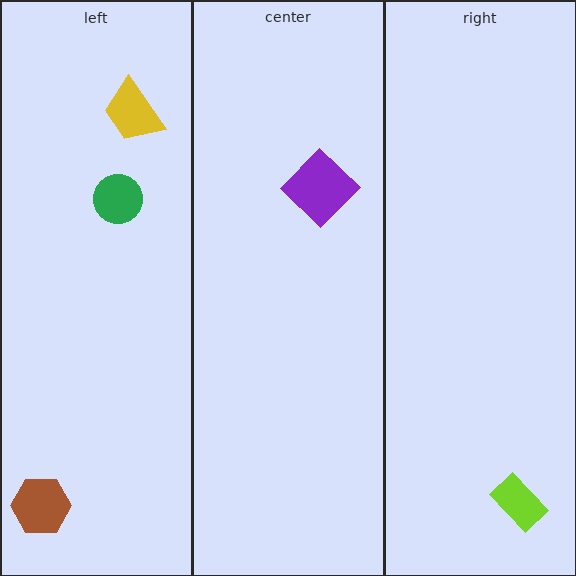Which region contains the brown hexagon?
The left region.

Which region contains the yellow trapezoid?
The left region.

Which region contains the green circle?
The left region.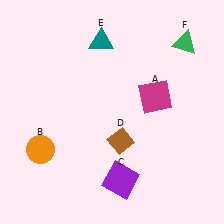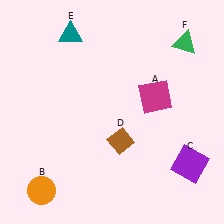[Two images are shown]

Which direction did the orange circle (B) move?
The orange circle (B) moved down.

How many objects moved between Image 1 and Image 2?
3 objects moved between the two images.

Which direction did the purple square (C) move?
The purple square (C) moved right.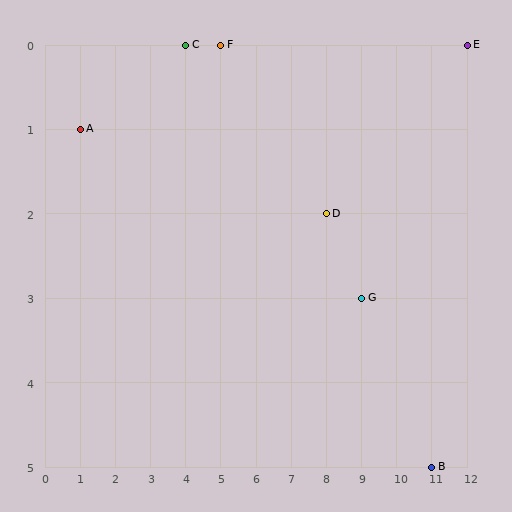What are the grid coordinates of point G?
Point G is at grid coordinates (9, 3).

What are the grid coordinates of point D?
Point D is at grid coordinates (8, 2).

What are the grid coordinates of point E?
Point E is at grid coordinates (12, 0).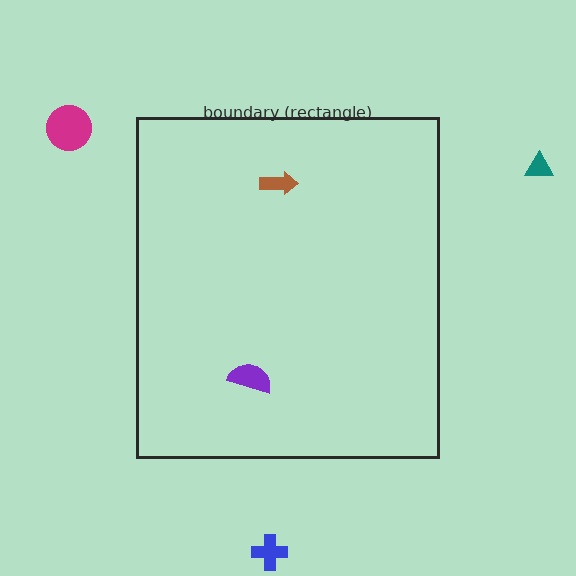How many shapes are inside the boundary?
2 inside, 3 outside.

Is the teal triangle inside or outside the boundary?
Outside.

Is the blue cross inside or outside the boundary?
Outside.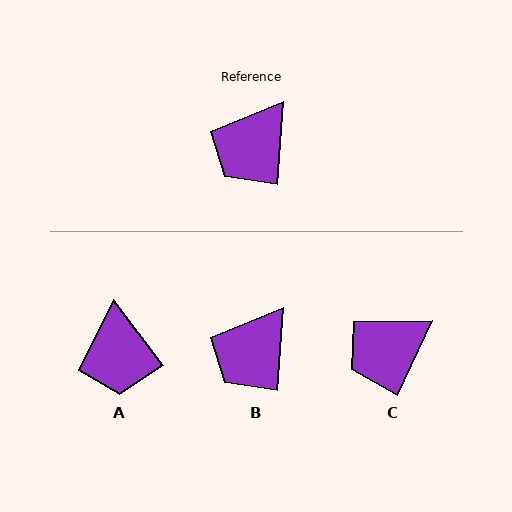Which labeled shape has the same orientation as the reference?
B.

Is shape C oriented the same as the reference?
No, it is off by about 21 degrees.